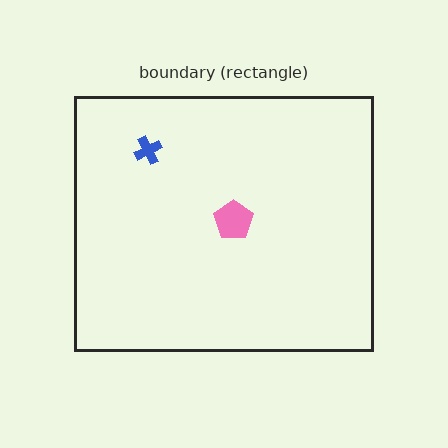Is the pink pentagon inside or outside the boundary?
Inside.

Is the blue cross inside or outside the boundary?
Inside.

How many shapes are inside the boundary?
2 inside, 0 outside.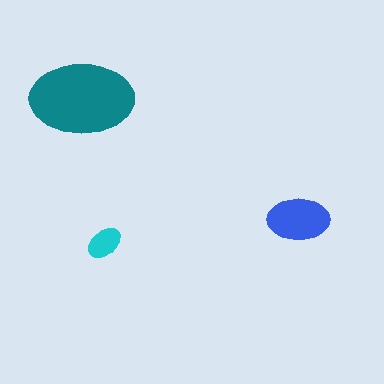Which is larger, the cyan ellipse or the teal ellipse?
The teal one.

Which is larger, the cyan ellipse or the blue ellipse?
The blue one.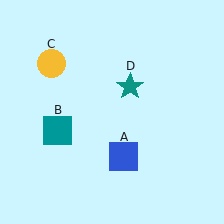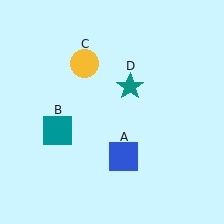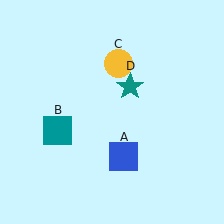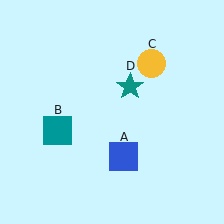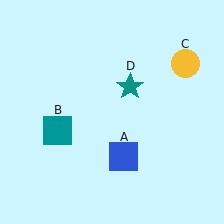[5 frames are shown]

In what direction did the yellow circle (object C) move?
The yellow circle (object C) moved right.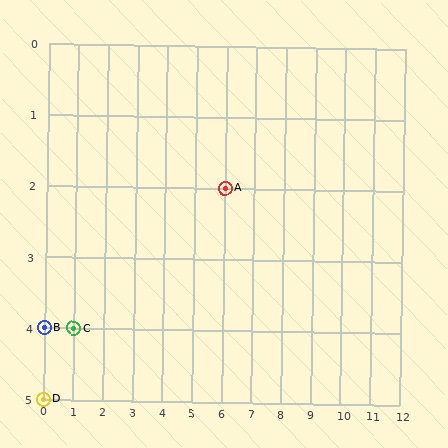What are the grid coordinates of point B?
Point B is at grid coordinates (0, 4).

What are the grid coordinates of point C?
Point C is at grid coordinates (1, 4).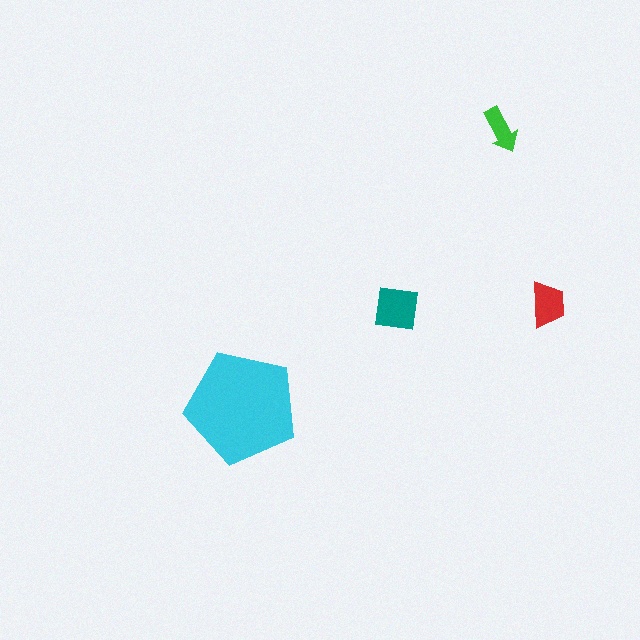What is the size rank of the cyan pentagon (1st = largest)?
1st.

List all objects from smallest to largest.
The green arrow, the red trapezoid, the teal square, the cyan pentagon.